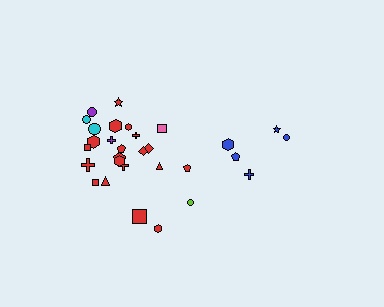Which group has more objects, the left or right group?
The left group.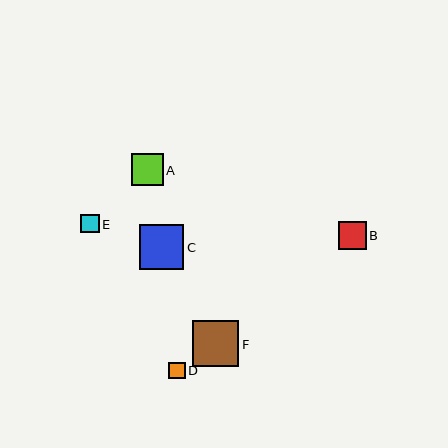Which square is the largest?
Square F is the largest with a size of approximately 47 pixels.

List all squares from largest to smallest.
From largest to smallest: F, C, A, B, E, D.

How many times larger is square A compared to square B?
Square A is approximately 1.2 times the size of square B.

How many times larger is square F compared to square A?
Square F is approximately 1.4 times the size of square A.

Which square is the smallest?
Square D is the smallest with a size of approximately 17 pixels.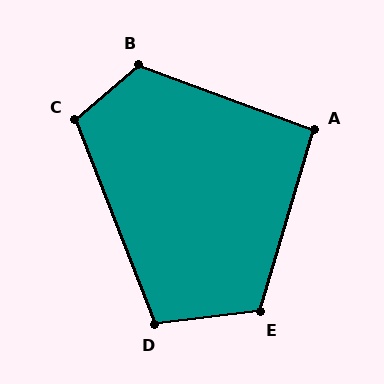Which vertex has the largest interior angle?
B, at approximately 119 degrees.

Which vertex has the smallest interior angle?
A, at approximately 94 degrees.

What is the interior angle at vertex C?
Approximately 109 degrees (obtuse).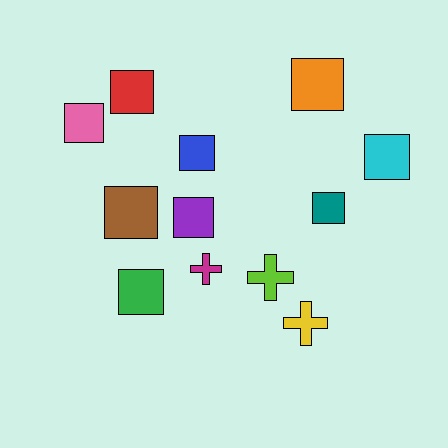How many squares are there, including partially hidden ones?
There are 9 squares.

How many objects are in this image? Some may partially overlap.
There are 12 objects.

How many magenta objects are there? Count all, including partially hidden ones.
There is 1 magenta object.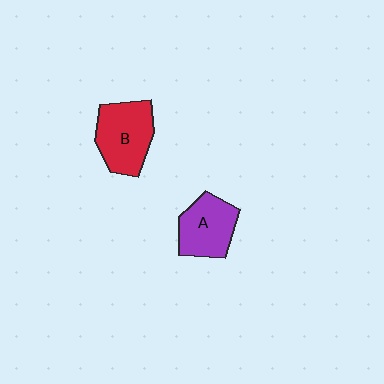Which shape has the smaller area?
Shape A (purple).